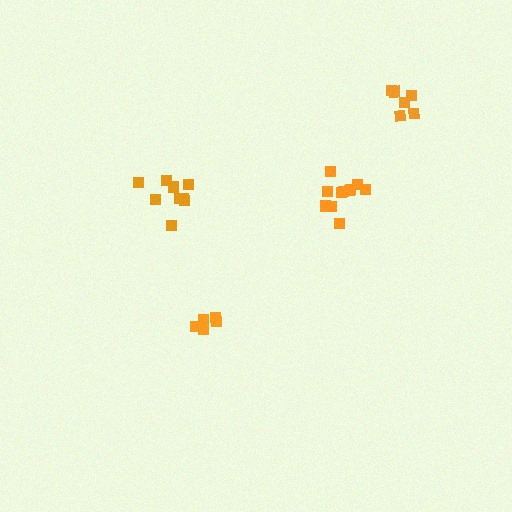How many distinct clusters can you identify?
There are 4 distinct clusters.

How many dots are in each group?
Group 1: 9 dots, Group 2: 5 dots, Group 3: 6 dots, Group 4: 11 dots (31 total).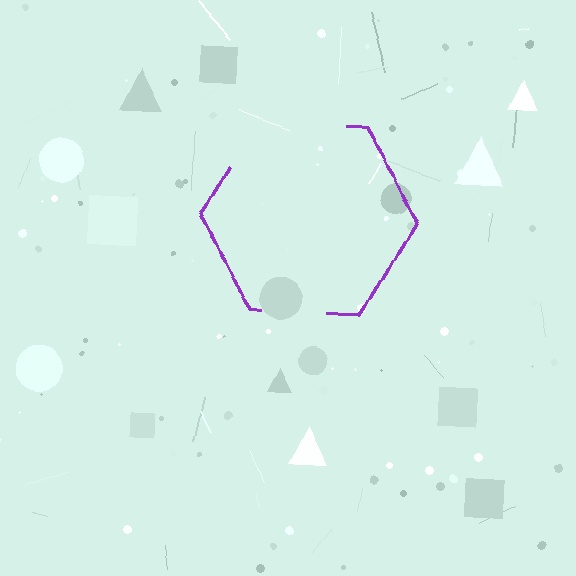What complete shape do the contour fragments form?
The contour fragments form a hexagon.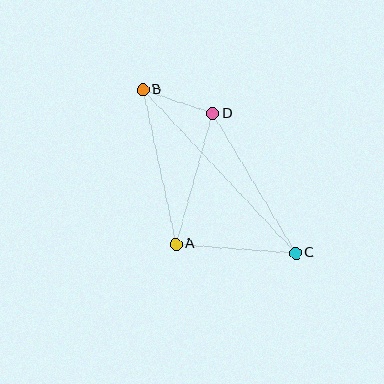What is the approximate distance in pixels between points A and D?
The distance between A and D is approximately 135 pixels.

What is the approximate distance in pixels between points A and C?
The distance between A and C is approximately 120 pixels.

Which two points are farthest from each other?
Points B and C are farthest from each other.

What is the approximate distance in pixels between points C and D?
The distance between C and D is approximately 162 pixels.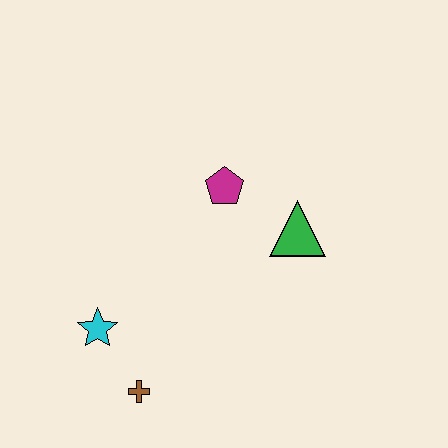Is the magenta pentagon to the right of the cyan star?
Yes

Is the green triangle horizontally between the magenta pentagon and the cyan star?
No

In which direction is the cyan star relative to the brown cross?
The cyan star is above the brown cross.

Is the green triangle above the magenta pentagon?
No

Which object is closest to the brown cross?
The cyan star is closest to the brown cross.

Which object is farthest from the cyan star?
The green triangle is farthest from the cyan star.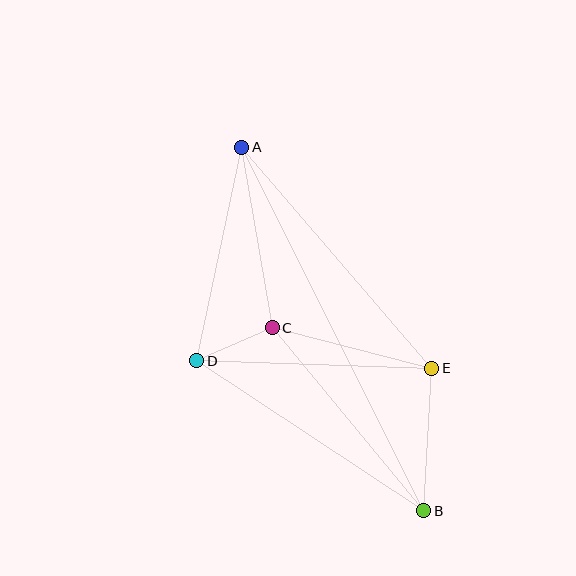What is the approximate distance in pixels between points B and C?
The distance between B and C is approximately 238 pixels.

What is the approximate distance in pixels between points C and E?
The distance between C and E is approximately 165 pixels.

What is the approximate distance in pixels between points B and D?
The distance between B and D is approximately 272 pixels.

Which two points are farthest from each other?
Points A and B are farthest from each other.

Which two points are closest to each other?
Points C and D are closest to each other.